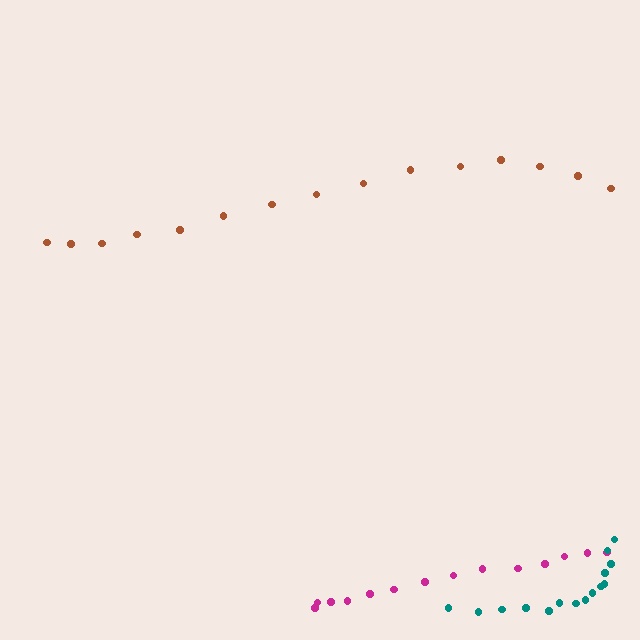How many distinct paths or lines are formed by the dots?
There are 3 distinct paths.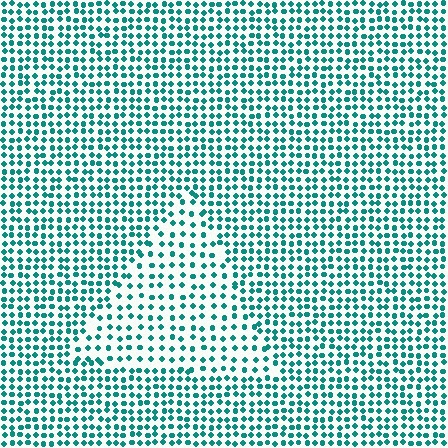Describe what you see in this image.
The image contains small teal elements arranged at two different densities. A triangle-shaped region is visible where the elements are less densely packed than the surrounding area.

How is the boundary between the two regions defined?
The boundary is defined by a change in element density (approximately 1.7x ratio). All elements are the same color, size, and shape.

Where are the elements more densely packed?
The elements are more densely packed outside the triangle boundary.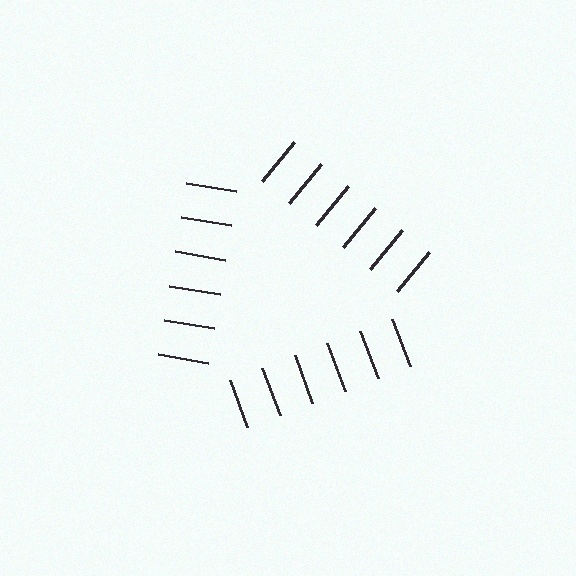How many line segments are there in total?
18 — 6 along each of the 3 edges.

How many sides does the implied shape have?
3 sides — the line-ends trace a triangle.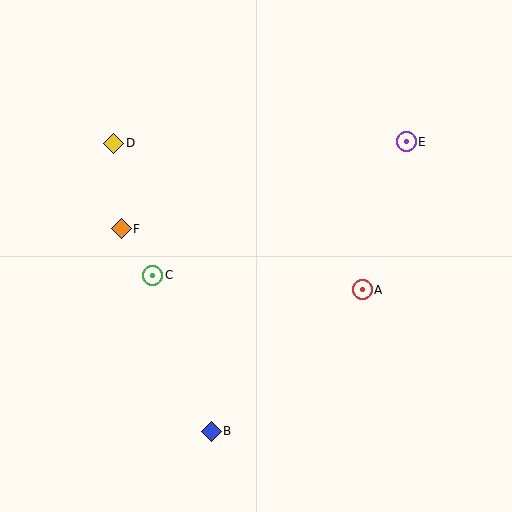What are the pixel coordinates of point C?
Point C is at (153, 275).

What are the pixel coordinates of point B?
Point B is at (211, 431).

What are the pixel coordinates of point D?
Point D is at (114, 143).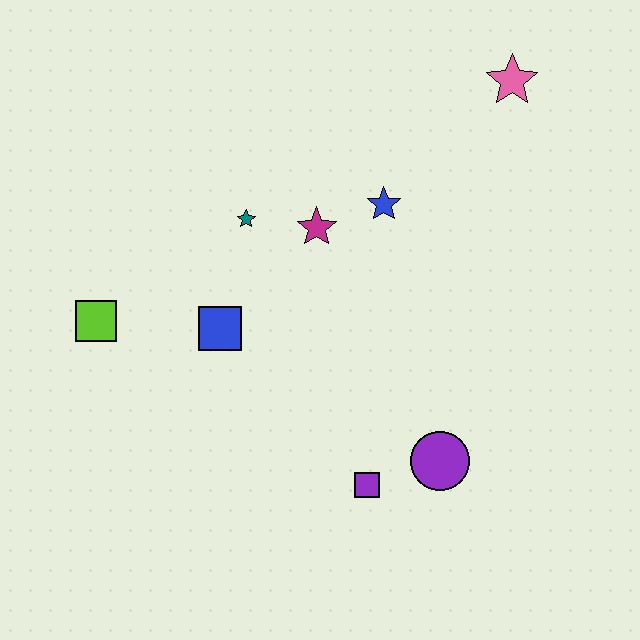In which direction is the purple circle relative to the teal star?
The purple circle is below the teal star.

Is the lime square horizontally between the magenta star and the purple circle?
No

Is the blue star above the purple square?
Yes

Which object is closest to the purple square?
The purple circle is closest to the purple square.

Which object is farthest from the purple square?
The pink star is farthest from the purple square.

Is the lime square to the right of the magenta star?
No